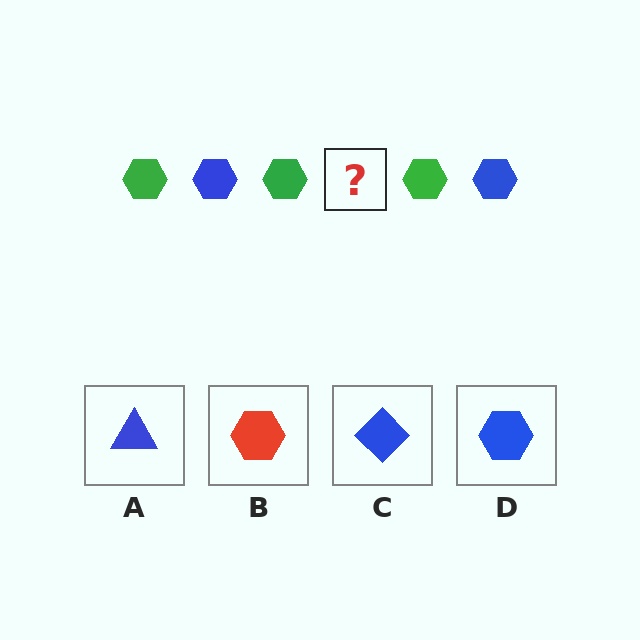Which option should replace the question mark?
Option D.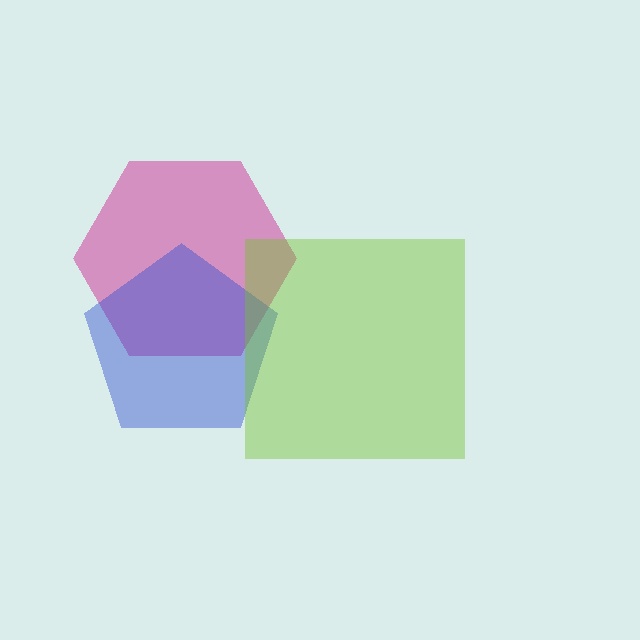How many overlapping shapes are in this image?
There are 3 overlapping shapes in the image.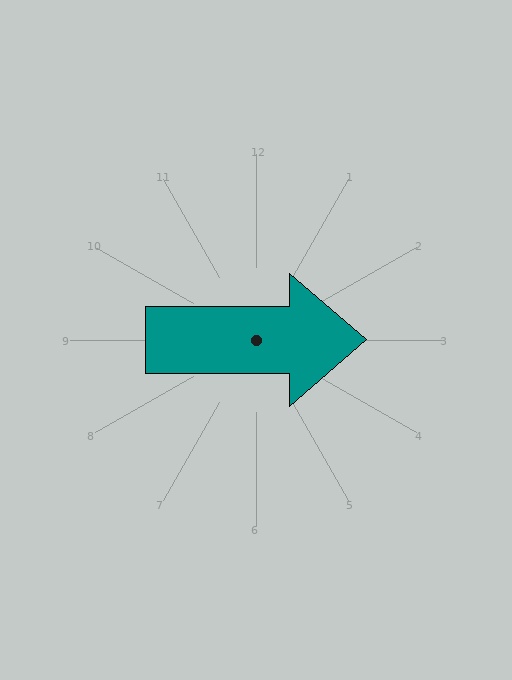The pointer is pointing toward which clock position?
Roughly 3 o'clock.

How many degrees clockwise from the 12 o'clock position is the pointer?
Approximately 90 degrees.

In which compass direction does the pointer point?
East.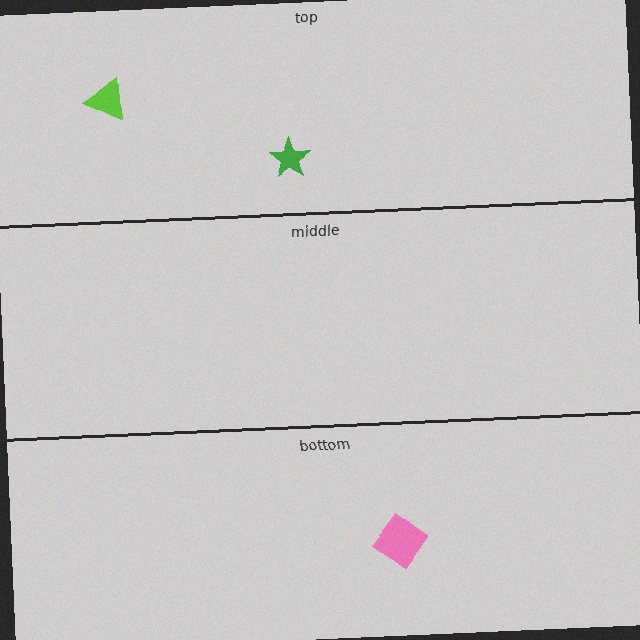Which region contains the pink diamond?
The bottom region.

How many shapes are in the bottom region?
1.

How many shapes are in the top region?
2.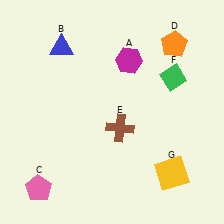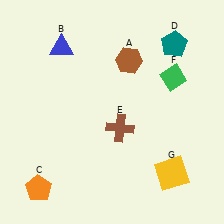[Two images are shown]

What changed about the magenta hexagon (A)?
In Image 1, A is magenta. In Image 2, it changed to brown.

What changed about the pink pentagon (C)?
In Image 1, C is pink. In Image 2, it changed to orange.